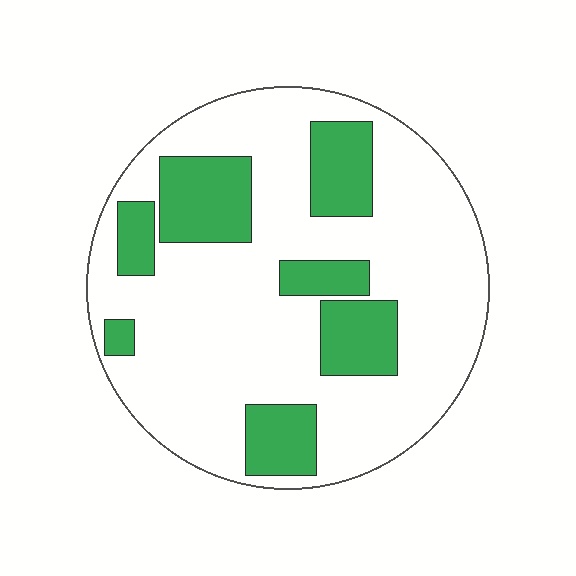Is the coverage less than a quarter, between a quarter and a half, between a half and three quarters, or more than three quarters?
Between a quarter and a half.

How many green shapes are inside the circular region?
7.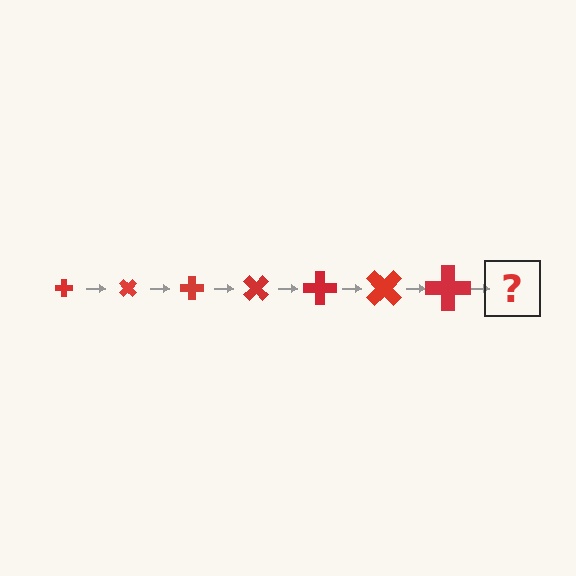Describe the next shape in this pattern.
It should be a cross, larger than the previous one and rotated 315 degrees from the start.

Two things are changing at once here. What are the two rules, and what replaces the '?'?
The two rules are that the cross grows larger each step and it rotates 45 degrees each step. The '?' should be a cross, larger than the previous one and rotated 315 degrees from the start.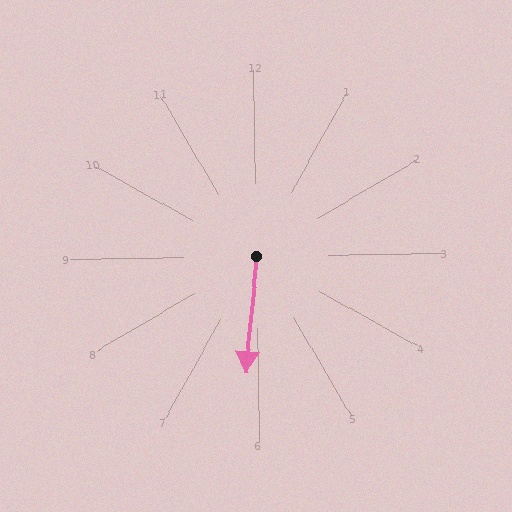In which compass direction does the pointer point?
South.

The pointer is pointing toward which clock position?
Roughly 6 o'clock.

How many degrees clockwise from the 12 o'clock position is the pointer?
Approximately 186 degrees.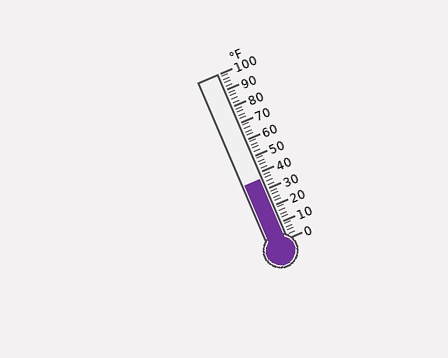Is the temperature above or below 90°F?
The temperature is below 90°F.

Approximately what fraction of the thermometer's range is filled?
The thermometer is filled to approximately 35% of its range.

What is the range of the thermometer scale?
The thermometer scale ranges from 0°F to 100°F.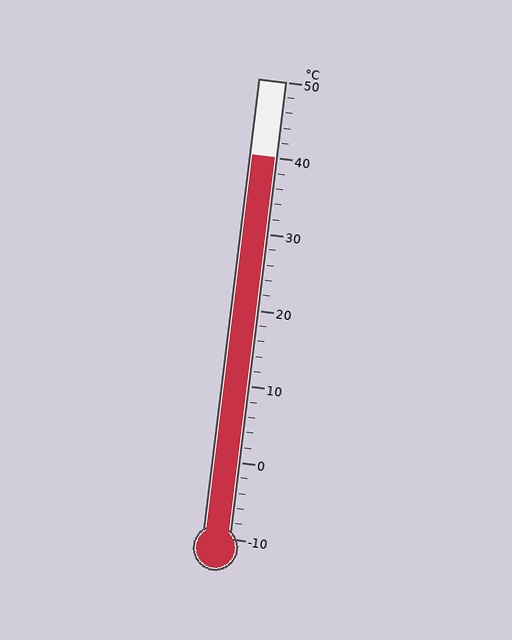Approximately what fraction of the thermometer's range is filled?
The thermometer is filled to approximately 85% of its range.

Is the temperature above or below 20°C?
The temperature is above 20°C.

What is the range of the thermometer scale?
The thermometer scale ranges from -10°C to 50°C.